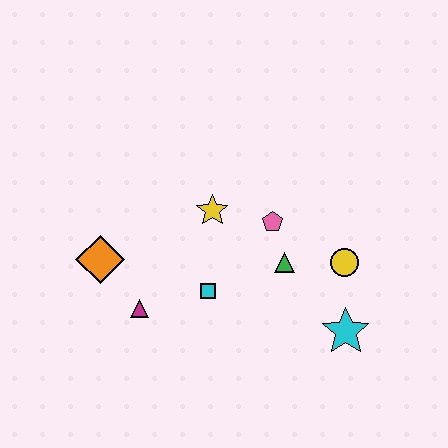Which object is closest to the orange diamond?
The magenta triangle is closest to the orange diamond.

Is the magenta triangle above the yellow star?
No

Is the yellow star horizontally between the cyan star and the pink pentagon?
No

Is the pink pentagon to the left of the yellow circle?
Yes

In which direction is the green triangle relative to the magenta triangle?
The green triangle is to the right of the magenta triangle.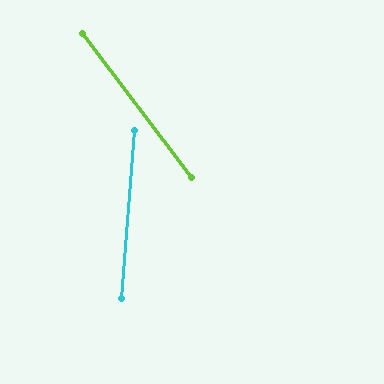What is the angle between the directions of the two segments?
Approximately 42 degrees.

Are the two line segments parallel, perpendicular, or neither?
Neither parallel nor perpendicular — they differ by about 42°.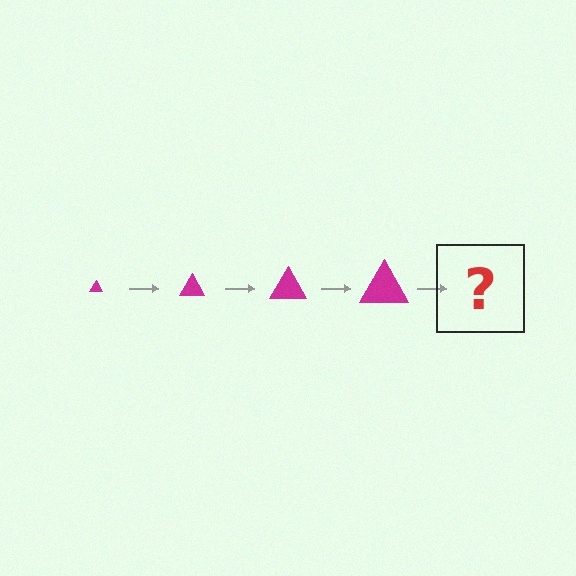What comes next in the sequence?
The next element should be a magenta triangle, larger than the previous one.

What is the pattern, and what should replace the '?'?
The pattern is that the triangle gets progressively larger each step. The '?' should be a magenta triangle, larger than the previous one.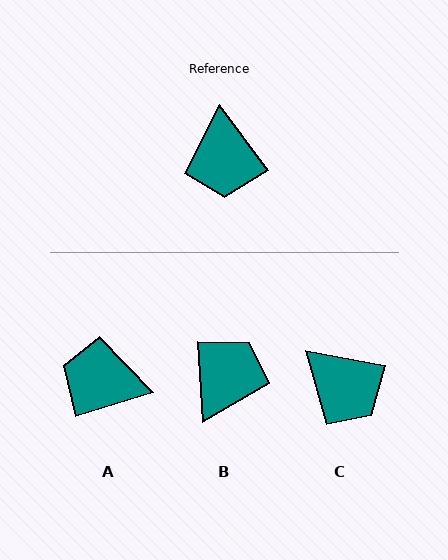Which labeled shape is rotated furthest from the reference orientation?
B, about 147 degrees away.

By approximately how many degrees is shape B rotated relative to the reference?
Approximately 147 degrees counter-clockwise.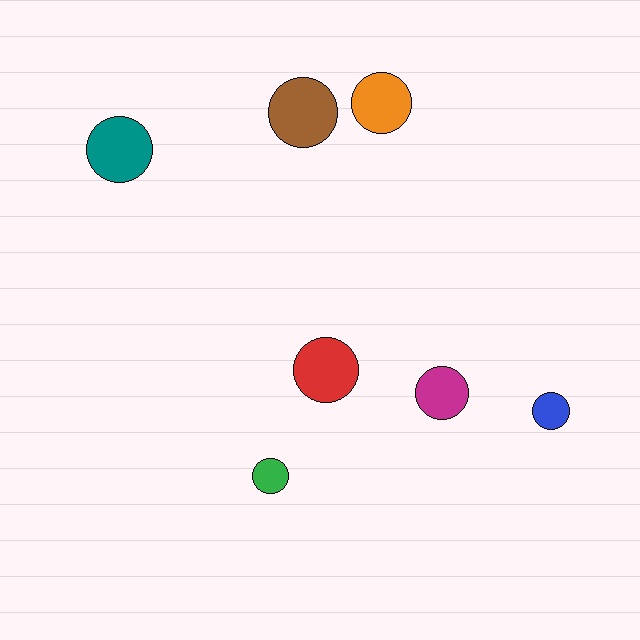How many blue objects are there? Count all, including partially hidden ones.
There is 1 blue object.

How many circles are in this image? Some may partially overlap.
There are 7 circles.